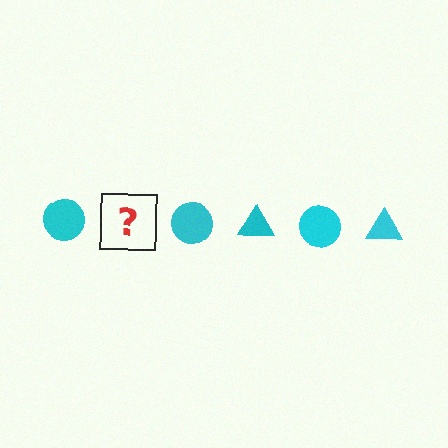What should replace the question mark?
The question mark should be replaced with a cyan triangle.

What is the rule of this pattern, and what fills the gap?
The rule is that the pattern cycles through circle, triangle shapes in cyan. The gap should be filled with a cyan triangle.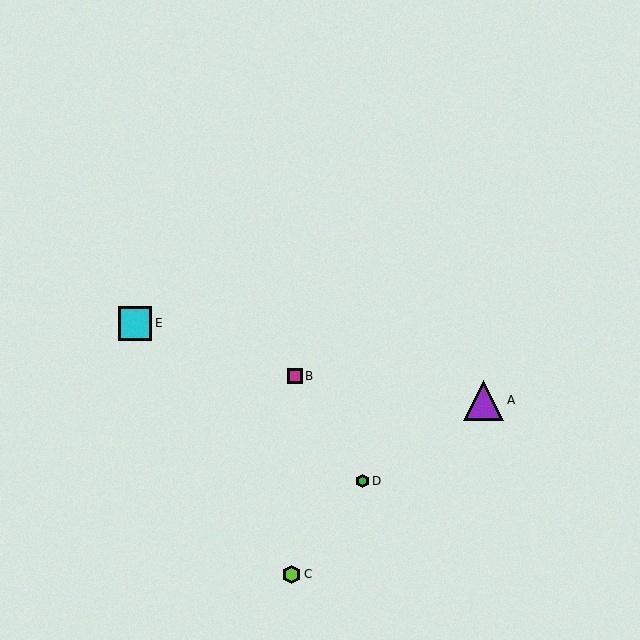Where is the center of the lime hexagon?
The center of the lime hexagon is at (292, 574).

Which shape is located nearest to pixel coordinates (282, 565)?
The lime hexagon (labeled C) at (292, 574) is nearest to that location.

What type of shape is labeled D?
Shape D is a green hexagon.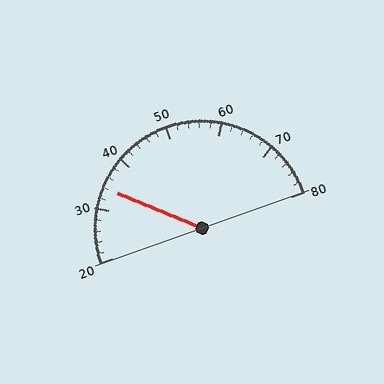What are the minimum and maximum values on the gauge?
The gauge ranges from 20 to 80.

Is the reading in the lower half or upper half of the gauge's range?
The reading is in the lower half of the range (20 to 80).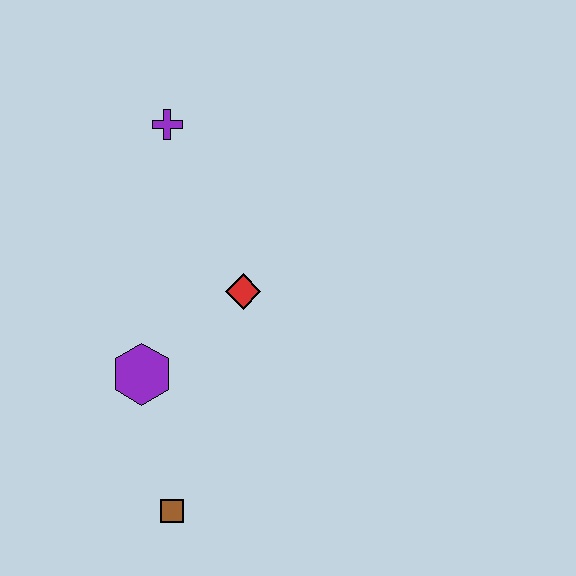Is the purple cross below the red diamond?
No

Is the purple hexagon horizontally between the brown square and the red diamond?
No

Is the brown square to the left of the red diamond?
Yes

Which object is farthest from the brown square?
The purple cross is farthest from the brown square.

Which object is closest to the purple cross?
The red diamond is closest to the purple cross.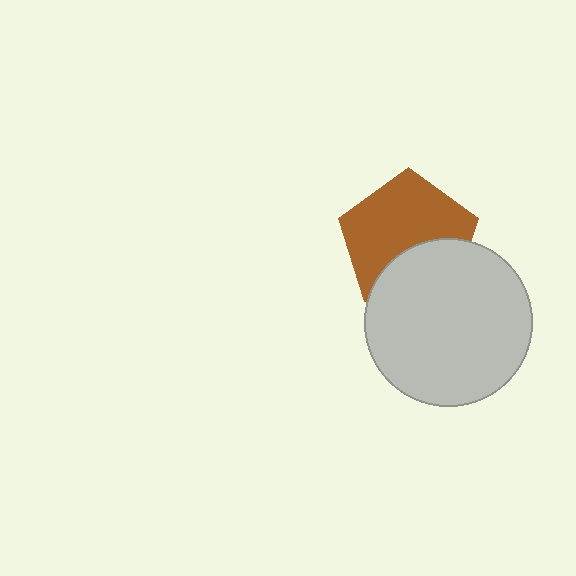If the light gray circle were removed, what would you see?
You would see the complete brown pentagon.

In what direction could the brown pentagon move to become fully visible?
The brown pentagon could move up. That would shift it out from behind the light gray circle entirely.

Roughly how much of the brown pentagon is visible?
About half of it is visible (roughly 64%).